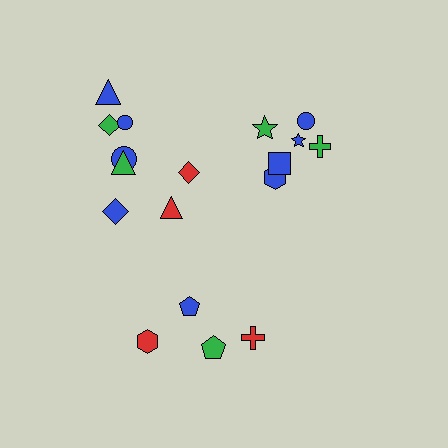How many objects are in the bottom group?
There are 4 objects.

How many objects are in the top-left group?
There are 8 objects.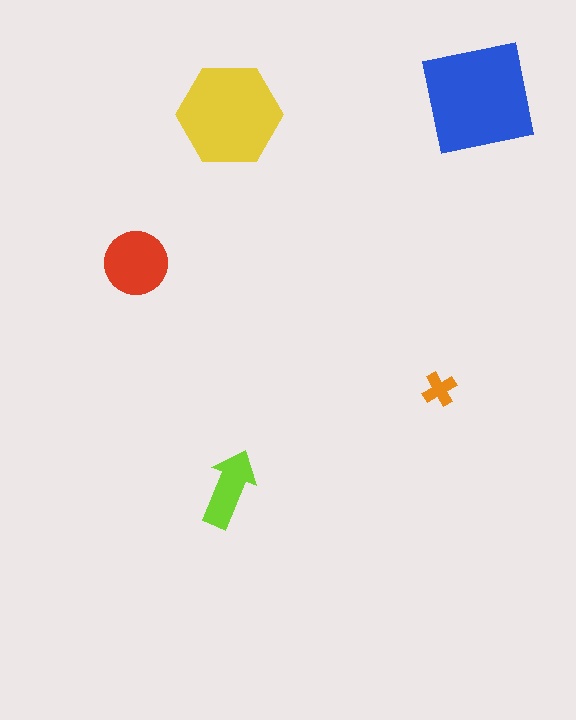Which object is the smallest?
The orange cross.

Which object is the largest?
The blue square.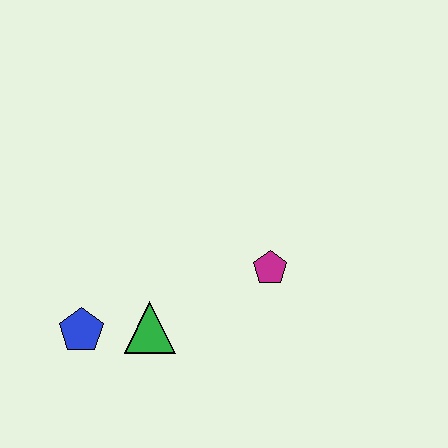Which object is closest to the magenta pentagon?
The green triangle is closest to the magenta pentagon.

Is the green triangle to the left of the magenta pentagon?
Yes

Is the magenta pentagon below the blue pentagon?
No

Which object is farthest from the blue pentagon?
The magenta pentagon is farthest from the blue pentagon.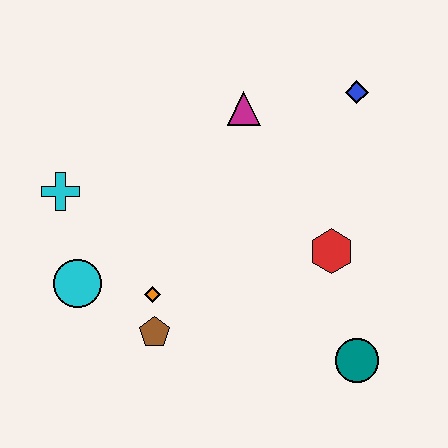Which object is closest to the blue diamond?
The magenta triangle is closest to the blue diamond.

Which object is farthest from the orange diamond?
The blue diamond is farthest from the orange diamond.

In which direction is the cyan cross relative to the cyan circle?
The cyan cross is above the cyan circle.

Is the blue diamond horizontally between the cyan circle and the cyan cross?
No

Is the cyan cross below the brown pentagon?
No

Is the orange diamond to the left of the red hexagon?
Yes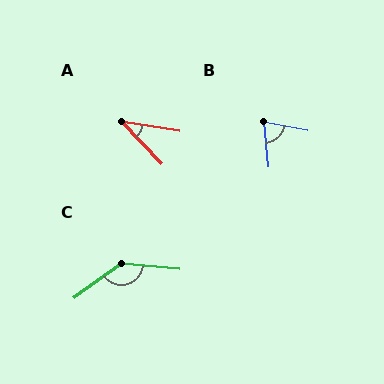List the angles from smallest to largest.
A (38°), B (74°), C (138°).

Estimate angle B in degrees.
Approximately 74 degrees.